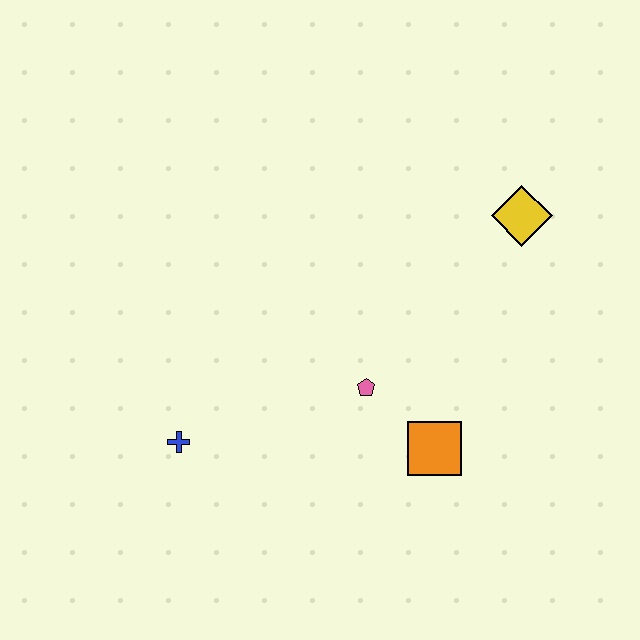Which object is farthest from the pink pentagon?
The yellow diamond is farthest from the pink pentagon.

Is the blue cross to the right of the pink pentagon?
No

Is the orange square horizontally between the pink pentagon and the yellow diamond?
Yes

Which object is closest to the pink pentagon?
The orange square is closest to the pink pentagon.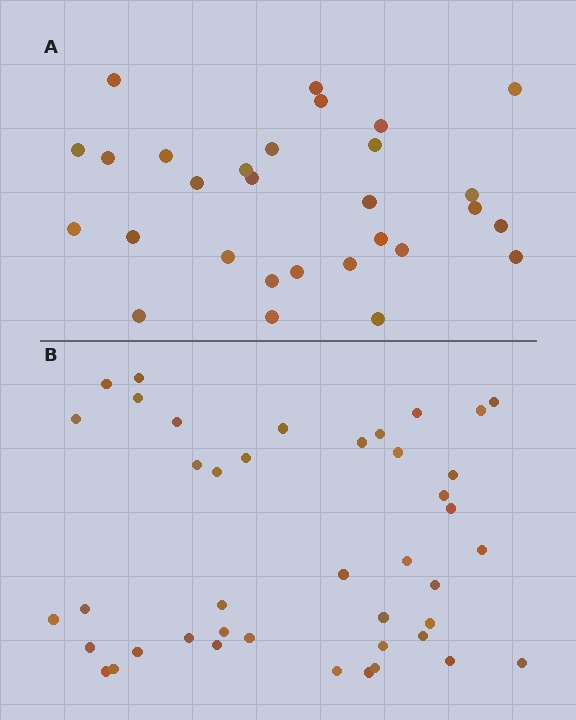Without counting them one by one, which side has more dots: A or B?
Region B (the bottom region) has more dots.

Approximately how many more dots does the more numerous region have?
Region B has approximately 15 more dots than region A.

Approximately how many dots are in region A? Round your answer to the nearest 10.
About 30 dots. (The exact count is 29, which rounds to 30.)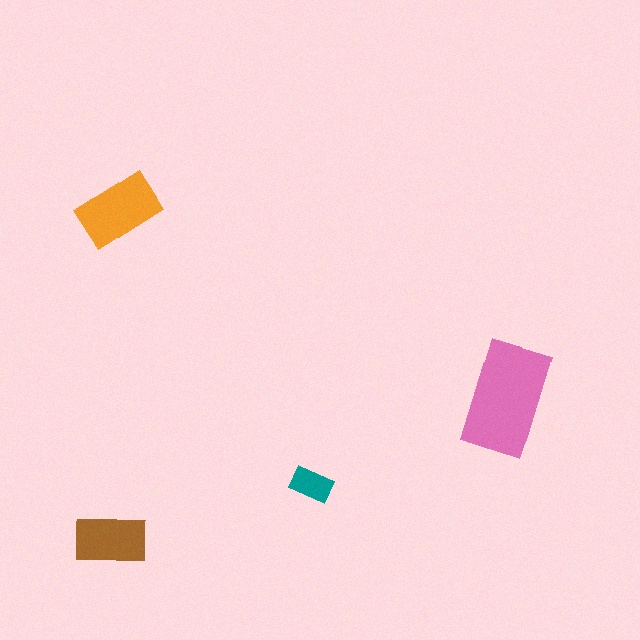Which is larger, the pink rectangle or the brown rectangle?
The pink one.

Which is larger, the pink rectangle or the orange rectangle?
The pink one.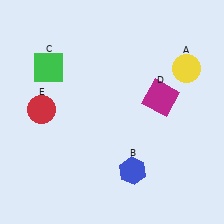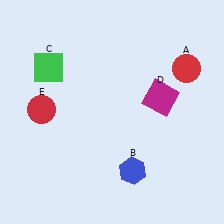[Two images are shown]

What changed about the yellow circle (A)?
In Image 1, A is yellow. In Image 2, it changed to red.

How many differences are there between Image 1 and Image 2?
There is 1 difference between the two images.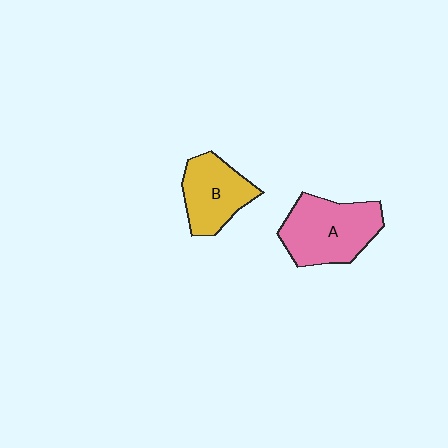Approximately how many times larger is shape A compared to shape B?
Approximately 1.3 times.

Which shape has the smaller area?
Shape B (yellow).